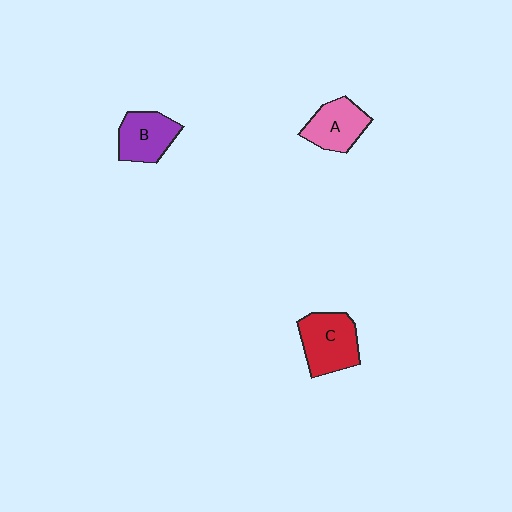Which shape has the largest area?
Shape C (red).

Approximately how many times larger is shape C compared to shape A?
Approximately 1.2 times.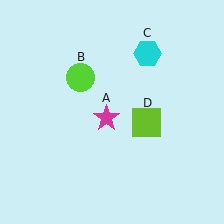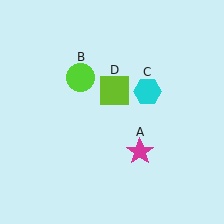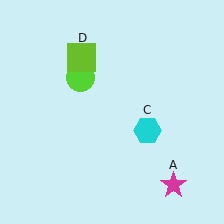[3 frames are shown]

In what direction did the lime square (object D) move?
The lime square (object D) moved up and to the left.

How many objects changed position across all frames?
3 objects changed position: magenta star (object A), cyan hexagon (object C), lime square (object D).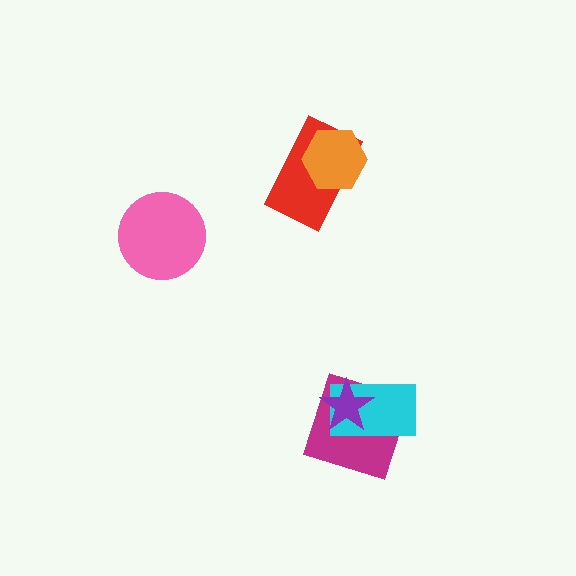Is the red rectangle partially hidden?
Yes, it is partially covered by another shape.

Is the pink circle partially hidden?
No, no other shape covers it.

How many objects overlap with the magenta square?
2 objects overlap with the magenta square.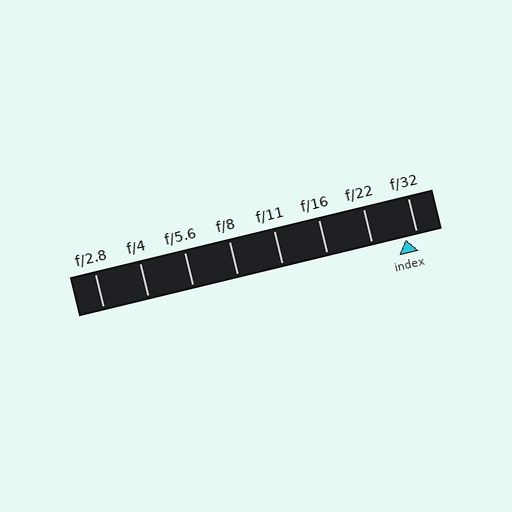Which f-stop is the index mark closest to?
The index mark is closest to f/32.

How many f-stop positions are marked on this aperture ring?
There are 8 f-stop positions marked.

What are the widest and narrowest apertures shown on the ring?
The widest aperture shown is f/2.8 and the narrowest is f/32.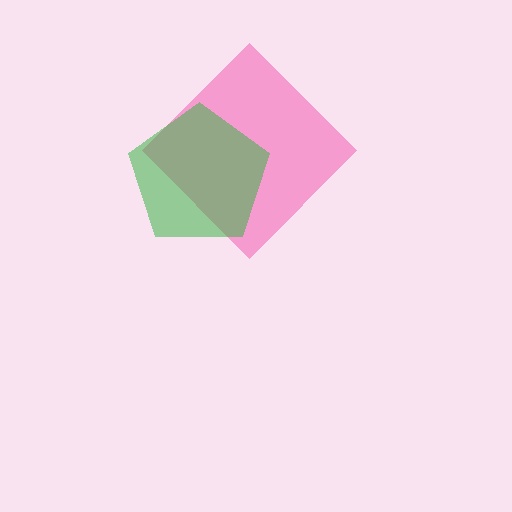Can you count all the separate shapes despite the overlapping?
Yes, there are 2 separate shapes.